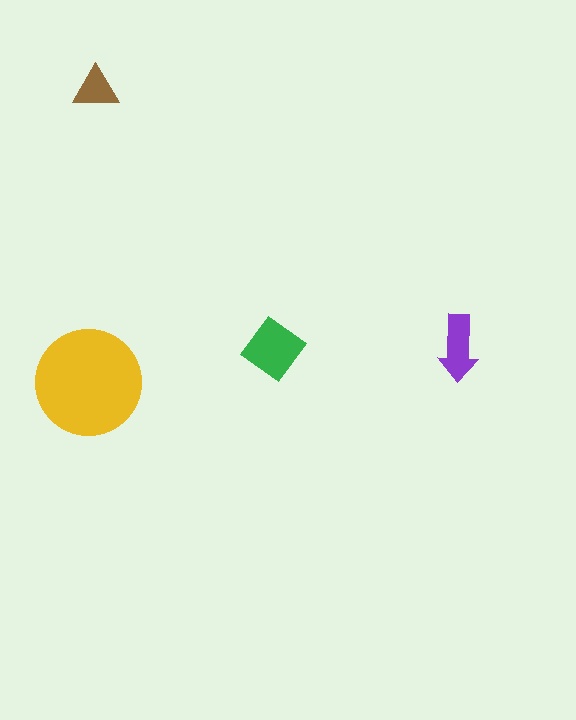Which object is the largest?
The yellow circle.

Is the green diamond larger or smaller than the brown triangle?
Larger.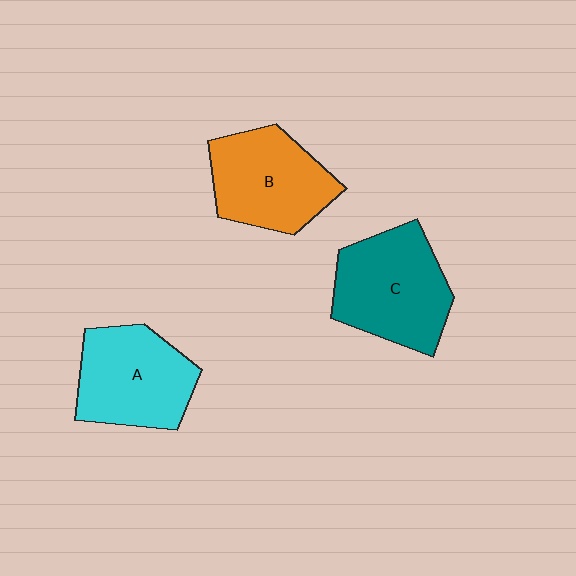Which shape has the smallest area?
Shape B (orange).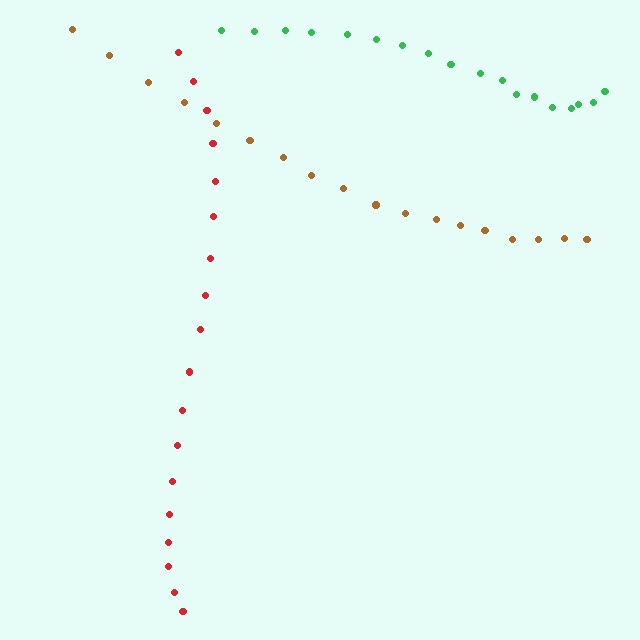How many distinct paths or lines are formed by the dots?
There are 3 distinct paths.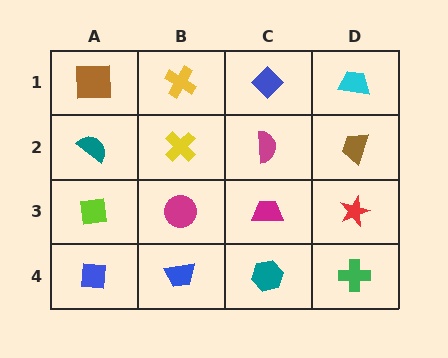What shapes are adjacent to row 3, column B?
A yellow cross (row 2, column B), a blue trapezoid (row 4, column B), a lime square (row 3, column A), a magenta trapezoid (row 3, column C).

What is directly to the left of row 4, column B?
A blue square.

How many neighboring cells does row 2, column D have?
3.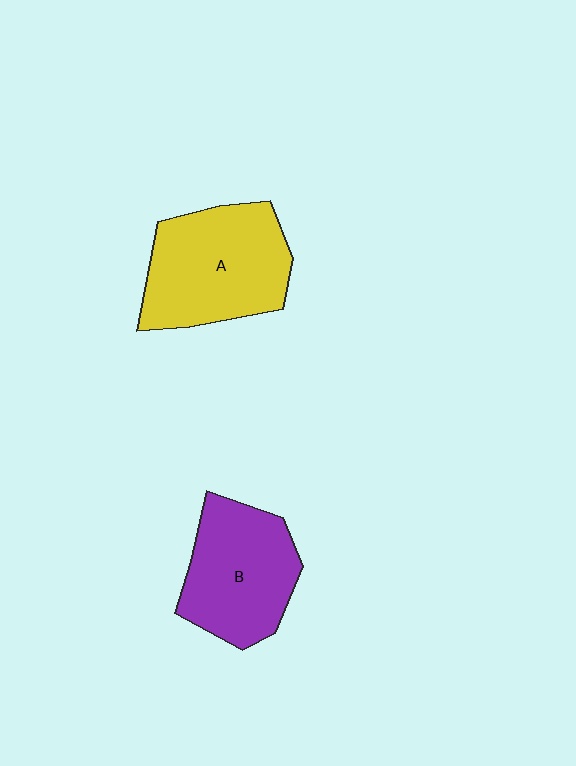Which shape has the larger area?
Shape A (yellow).